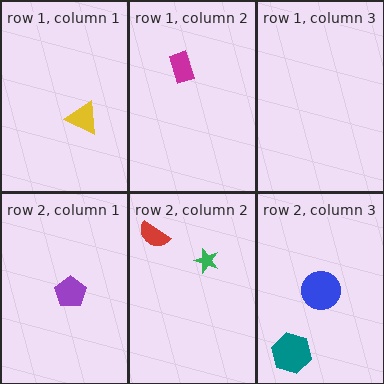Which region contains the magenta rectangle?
The row 1, column 2 region.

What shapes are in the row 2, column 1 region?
The purple pentagon.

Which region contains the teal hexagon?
The row 2, column 3 region.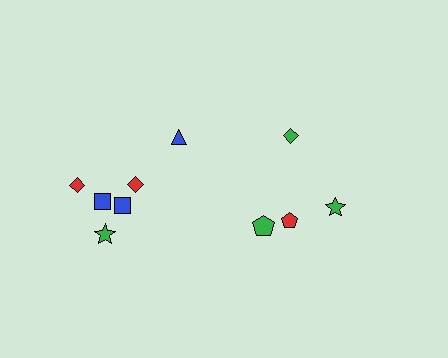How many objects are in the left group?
There are 6 objects.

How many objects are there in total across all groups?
There are 10 objects.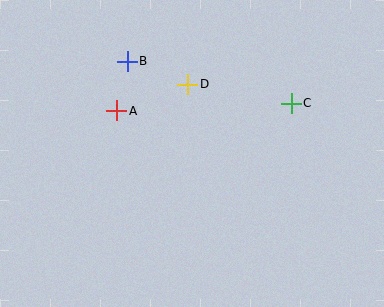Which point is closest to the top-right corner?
Point C is closest to the top-right corner.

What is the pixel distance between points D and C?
The distance between D and C is 105 pixels.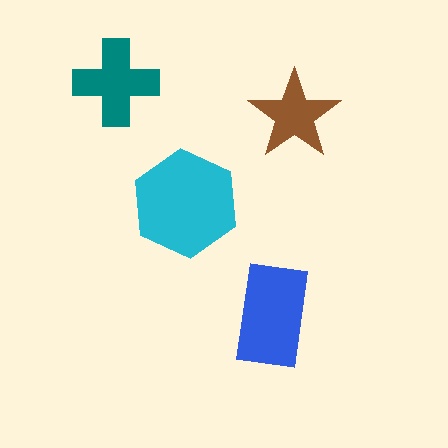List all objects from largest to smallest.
The cyan hexagon, the blue rectangle, the teal cross, the brown star.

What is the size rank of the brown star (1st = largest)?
4th.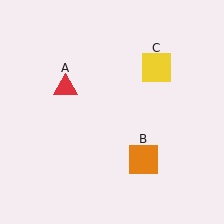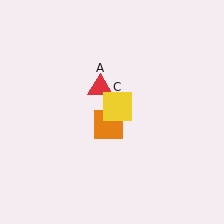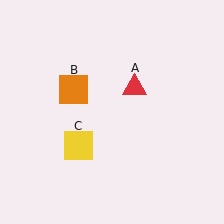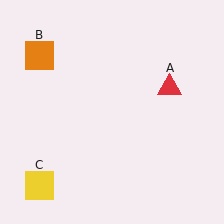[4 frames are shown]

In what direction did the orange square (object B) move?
The orange square (object B) moved up and to the left.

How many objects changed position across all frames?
3 objects changed position: red triangle (object A), orange square (object B), yellow square (object C).